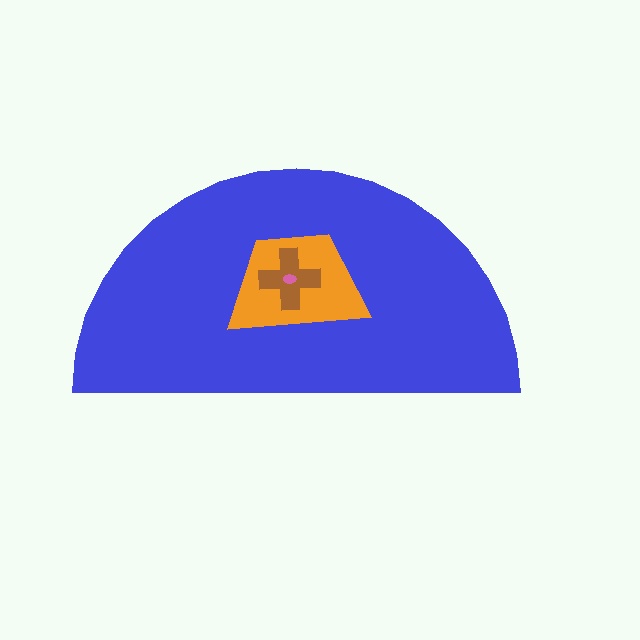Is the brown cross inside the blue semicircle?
Yes.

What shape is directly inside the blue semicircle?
The orange trapezoid.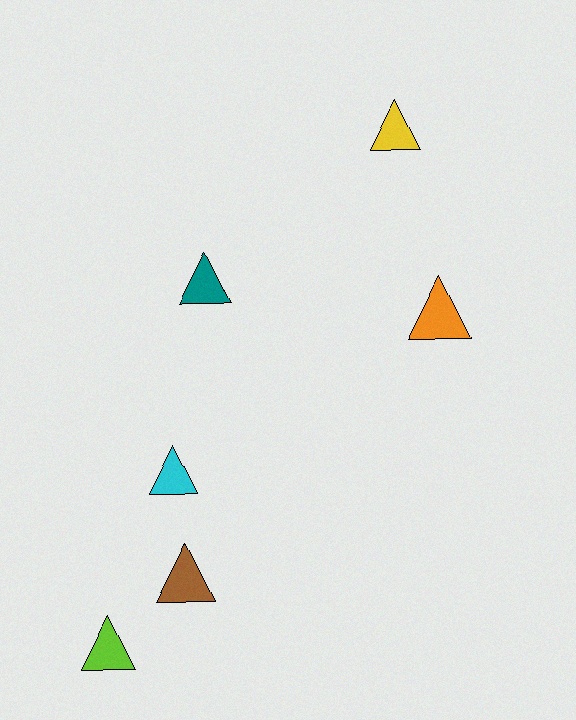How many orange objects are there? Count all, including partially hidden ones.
There is 1 orange object.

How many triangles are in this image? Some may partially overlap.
There are 6 triangles.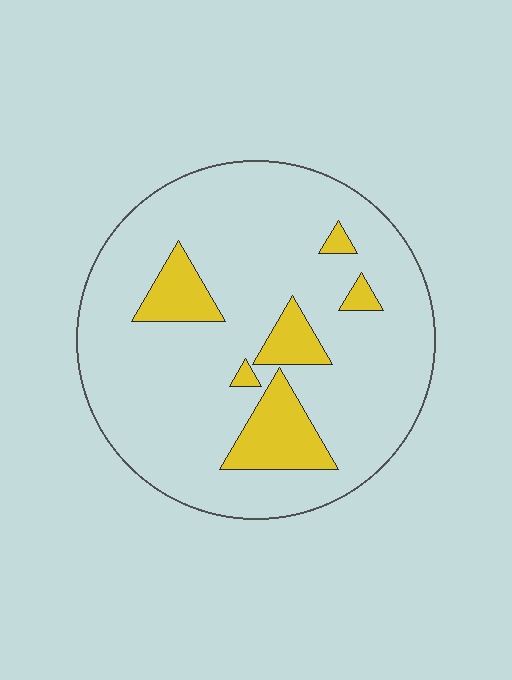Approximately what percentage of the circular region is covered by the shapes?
Approximately 15%.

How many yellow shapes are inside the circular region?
6.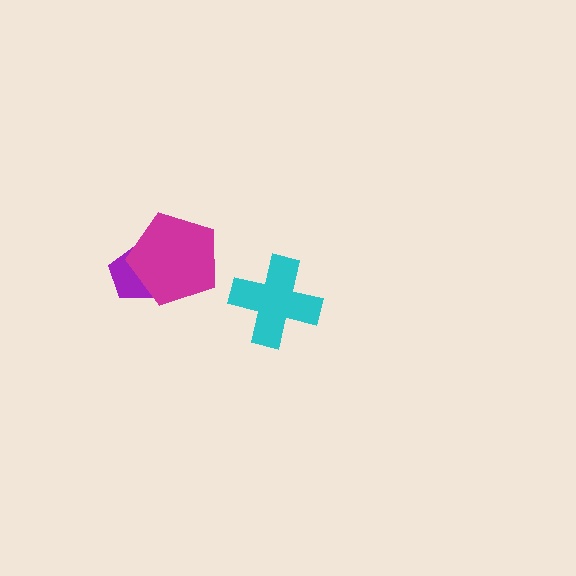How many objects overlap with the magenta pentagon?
1 object overlaps with the magenta pentagon.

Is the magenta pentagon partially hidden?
No, no other shape covers it.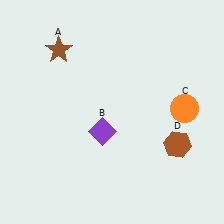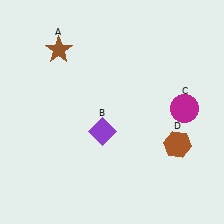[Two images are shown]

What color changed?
The circle (C) changed from orange in Image 1 to magenta in Image 2.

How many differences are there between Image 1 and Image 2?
There is 1 difference between the two images.